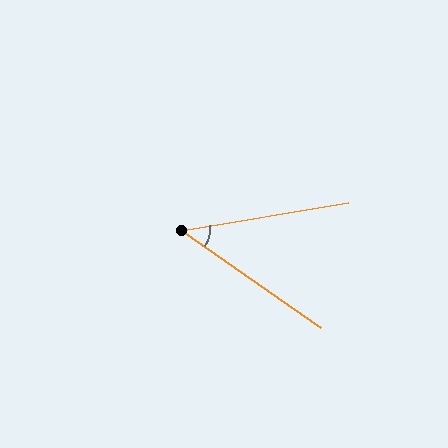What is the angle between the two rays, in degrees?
Approximately 44 degrees.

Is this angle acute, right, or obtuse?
It is acute.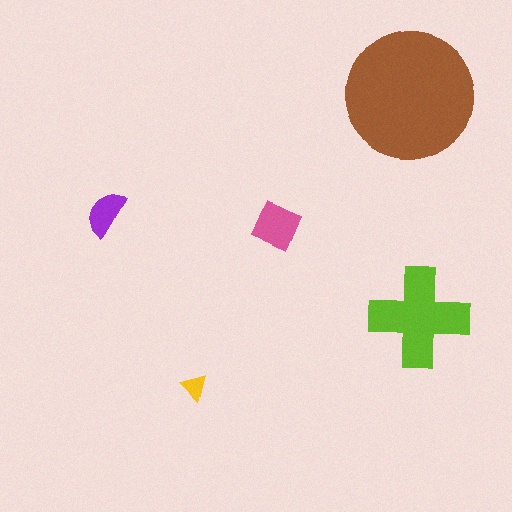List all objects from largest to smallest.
The brown circle, the lime cross, the pink diamond, the purple semicircle, the yellow triangle.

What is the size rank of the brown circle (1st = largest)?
1st.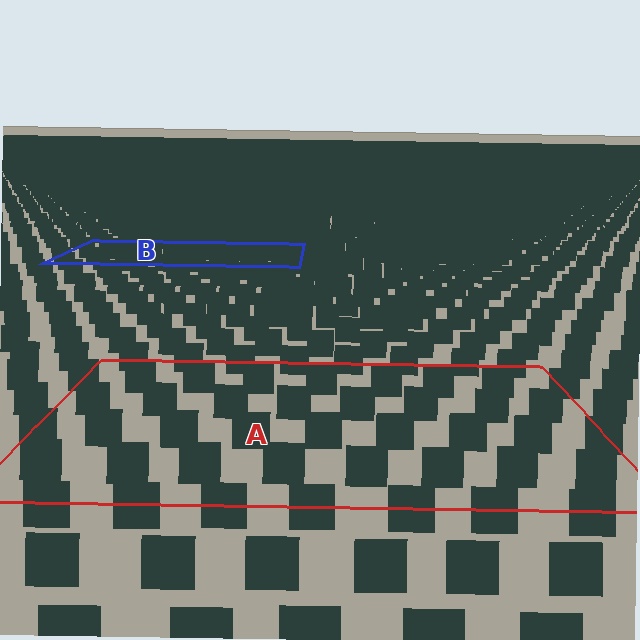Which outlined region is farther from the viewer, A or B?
Region B is farther from the viewer — the texture elements inside it appear smaller and more densely packed.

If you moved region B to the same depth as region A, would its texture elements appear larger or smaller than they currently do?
They would appear larger. At a closer depth, the same texture elements are projected at a bigger on-screen size.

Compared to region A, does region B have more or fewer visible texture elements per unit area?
Region B has more texture elements per unit area — they are packed more densely because it is farther away.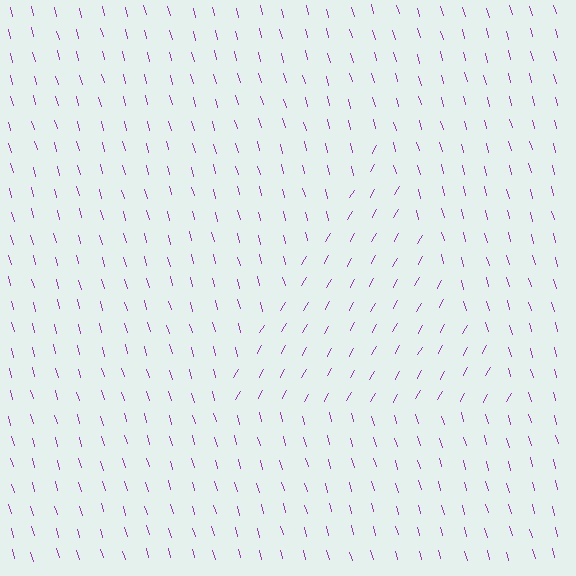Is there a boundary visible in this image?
Yes, there is a texture boundary formed by a change in line orientation.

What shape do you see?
I see a triangle.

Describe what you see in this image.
The image is filled with small purple line segments. A triangle region in the image has lines oriented differently from the surrounding lines, creating a visible texture boundary.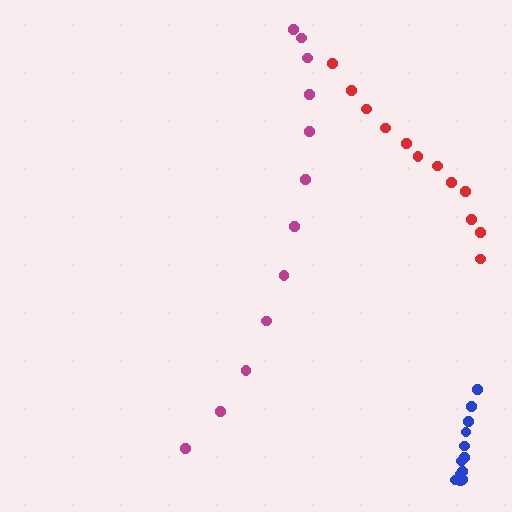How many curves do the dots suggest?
There are 3 distinct paths.